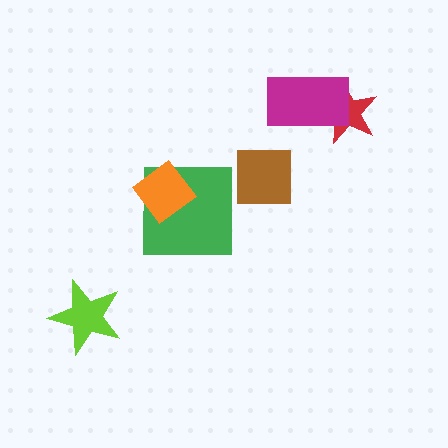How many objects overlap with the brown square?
0 objects overlap with the brown square.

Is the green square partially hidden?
Yes, it is partially covered by another shape.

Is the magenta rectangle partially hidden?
No, no other shape covers it.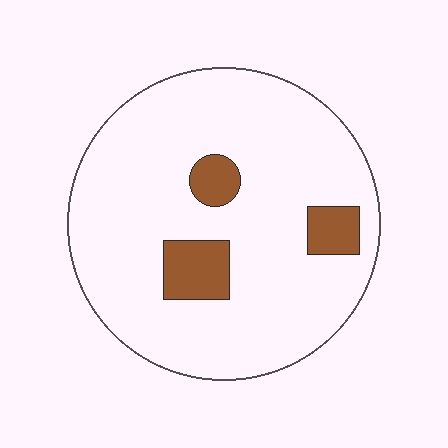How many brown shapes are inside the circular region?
3.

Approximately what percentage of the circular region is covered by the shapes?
Approximately 10%.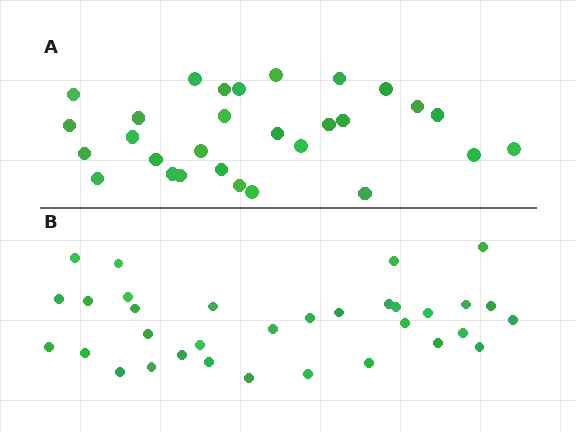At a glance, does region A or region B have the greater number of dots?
Region B (the bottom region) has more dots.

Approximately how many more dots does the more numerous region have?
Region B has about 4 more dots than region A.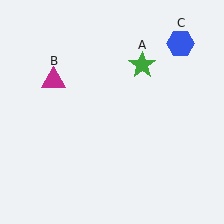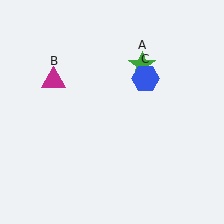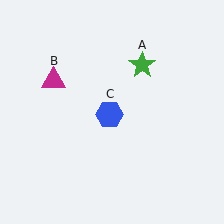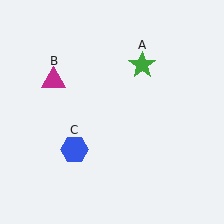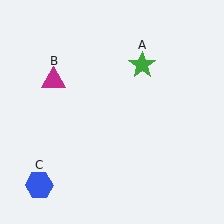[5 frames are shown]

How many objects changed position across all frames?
1 object changed position: blue hexagon (object C).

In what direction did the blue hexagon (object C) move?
The blue hexagon (object C) moved down and to the left.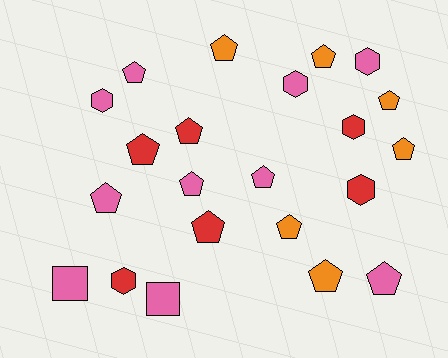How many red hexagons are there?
There are 3 red hexagons.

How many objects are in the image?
There are 22 objects.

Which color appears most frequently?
Pink, with 10 objects.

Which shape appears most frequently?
Pentagon, with 14 objects.